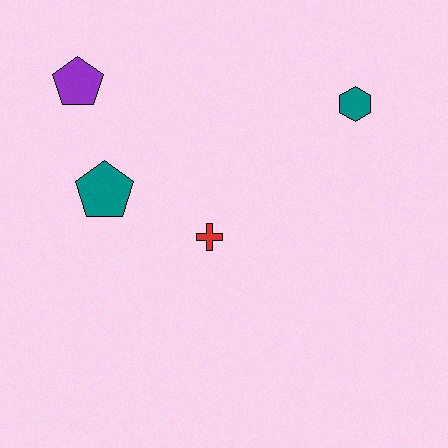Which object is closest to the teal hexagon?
The red cross is closest to the teal hexagon.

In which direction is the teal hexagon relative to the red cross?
The teal hexagon is to the right of the red cross.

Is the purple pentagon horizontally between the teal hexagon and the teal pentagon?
No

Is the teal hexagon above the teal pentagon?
Yes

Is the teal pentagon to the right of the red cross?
No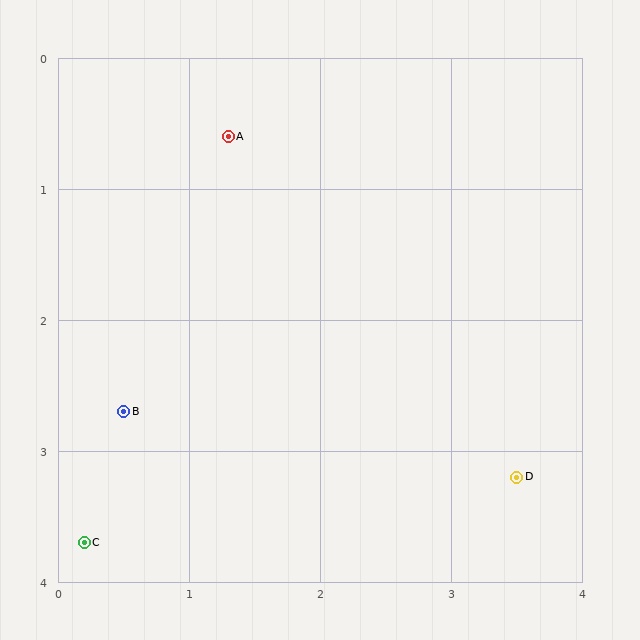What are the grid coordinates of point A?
Point A is at approximately (1.3, 0.6).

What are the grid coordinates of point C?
Point C is at approximately (0.2, 3.7).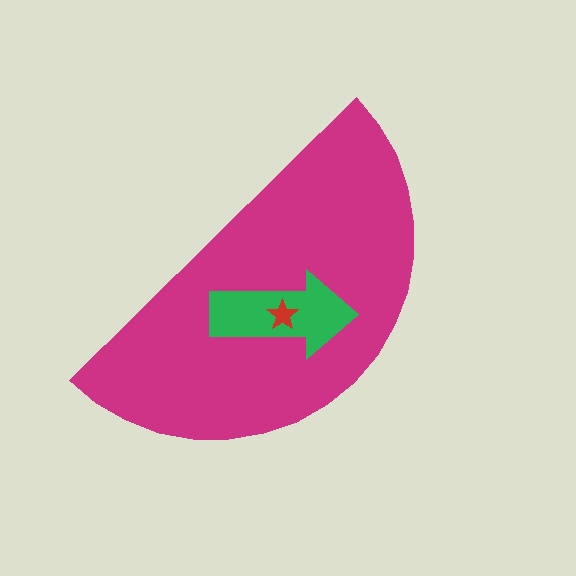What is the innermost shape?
The red star.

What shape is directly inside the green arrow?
The red star.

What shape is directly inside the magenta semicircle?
The green arrow.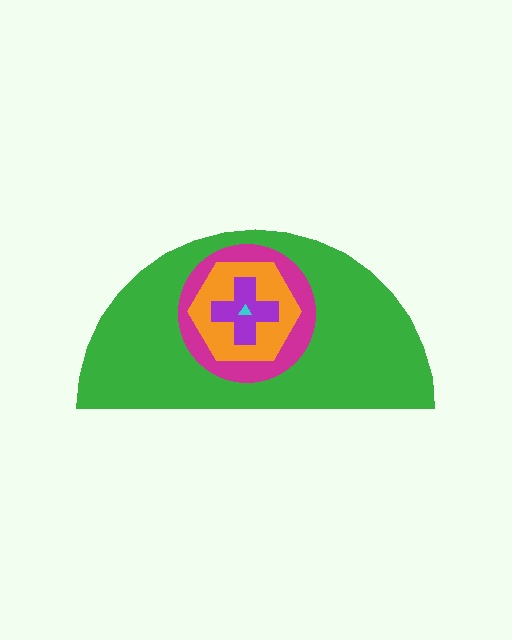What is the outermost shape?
The green semicircle.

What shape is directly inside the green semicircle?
The magenta circle.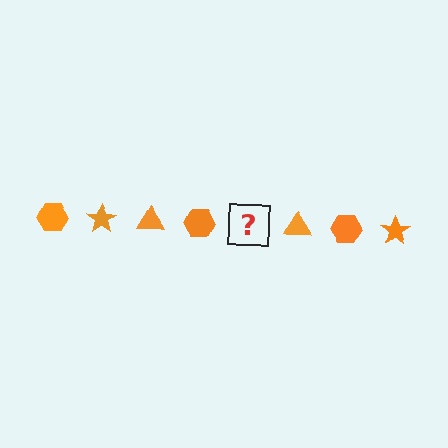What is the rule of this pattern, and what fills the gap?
The rule is that the pattern cycles through hexagon, star, triangle shapes in orange. The gap should be filled with an orange star.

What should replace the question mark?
The question mark should be replaced with an orange star.